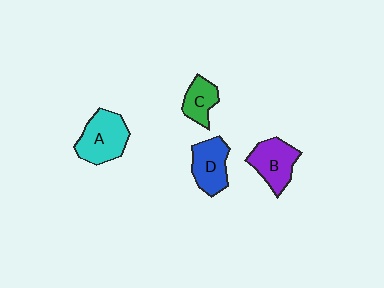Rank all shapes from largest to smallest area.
From largest to smallest: A (cyan), B (purple), D (blue), C (green).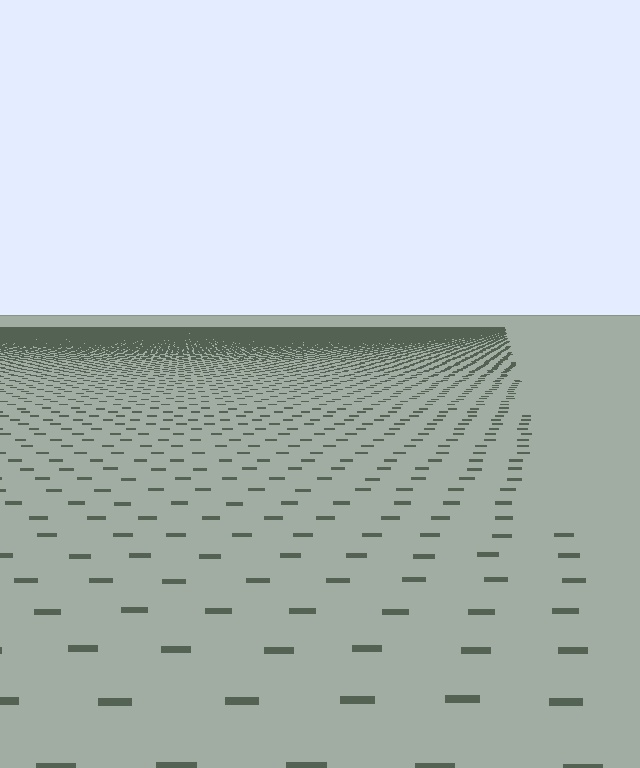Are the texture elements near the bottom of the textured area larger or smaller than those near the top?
Larger. Near the bottom, elements are closer to the viewer and appear at a bigger on-screen size.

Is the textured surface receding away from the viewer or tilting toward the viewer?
The surface is receding away from the viewer. Texture elements get smaller and denser toward the top.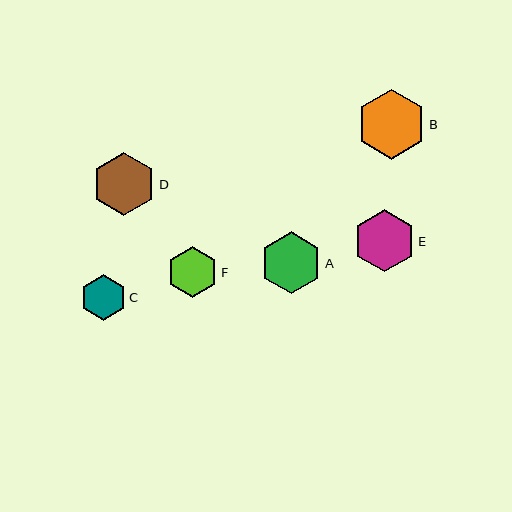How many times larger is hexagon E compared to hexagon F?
Hexagon E is approximately 1.2 times the size of hexagon F.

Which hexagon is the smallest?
Hexagon C is the smallest with a size of approximately 45 pixels.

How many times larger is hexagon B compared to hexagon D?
Hexagon B is approximately 1.1 times the size of hexagon D.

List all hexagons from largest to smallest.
From largest to smallest: B, D, E, A, F, C.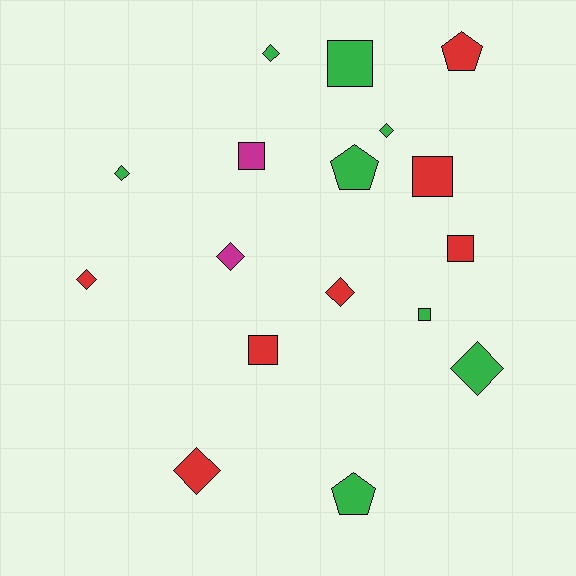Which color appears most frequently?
Green, with 8 objects.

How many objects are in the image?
There are 17 objects.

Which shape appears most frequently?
Diamond, with 8 objects.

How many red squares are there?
There are 3 red squares.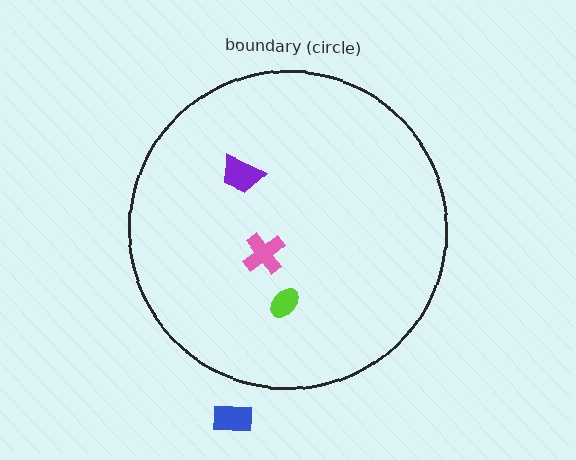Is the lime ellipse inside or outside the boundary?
Inside.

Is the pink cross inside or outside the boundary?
Inside.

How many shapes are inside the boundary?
3 inside, 1 outside.